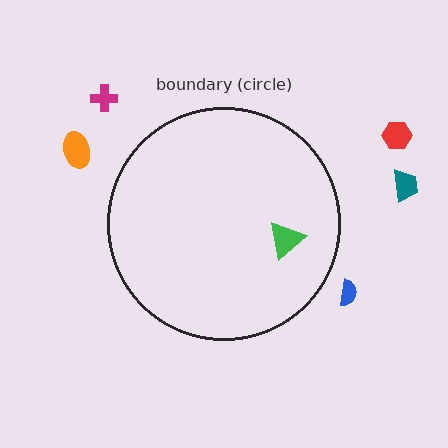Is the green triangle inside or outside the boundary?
Inside.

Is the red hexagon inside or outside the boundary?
Outside.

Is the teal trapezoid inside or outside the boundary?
Outside.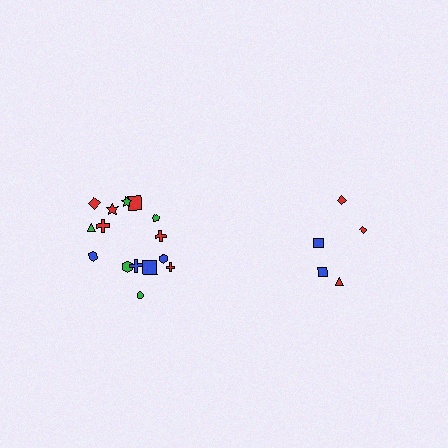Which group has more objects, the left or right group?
The left group.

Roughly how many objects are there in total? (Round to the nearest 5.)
Roughly 20 objects in total.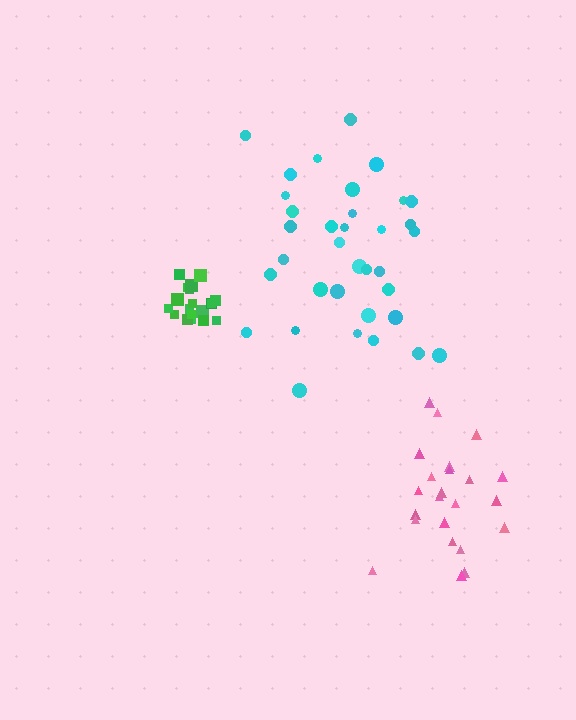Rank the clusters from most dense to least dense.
green, pink, cyan.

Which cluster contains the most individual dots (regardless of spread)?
Cyan (35).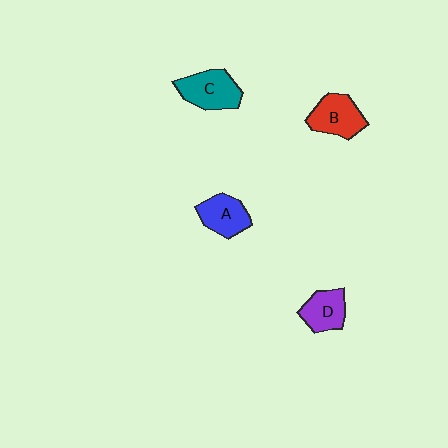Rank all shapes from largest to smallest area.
From largest to smallest: C (teal), B (red), A (blue), D (purple).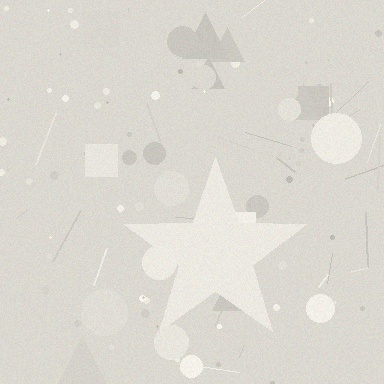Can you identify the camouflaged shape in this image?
The camouflaged shape is a star.